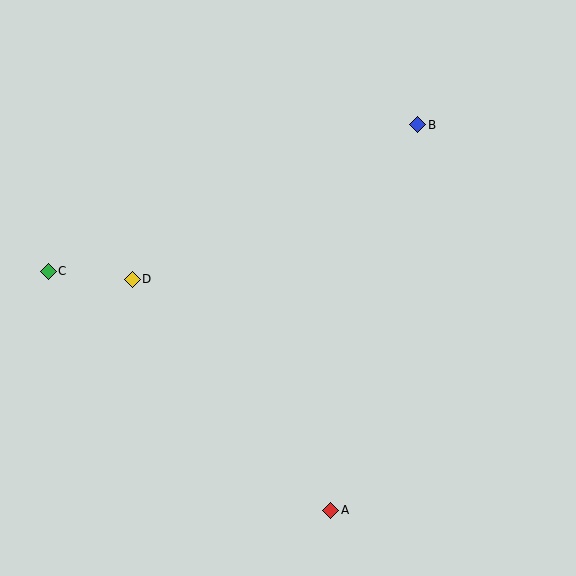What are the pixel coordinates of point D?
Point D is at (132, 279).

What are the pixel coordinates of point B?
Point B is at (418, 125).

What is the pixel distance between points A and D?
The distance between A and D is 304 pixels.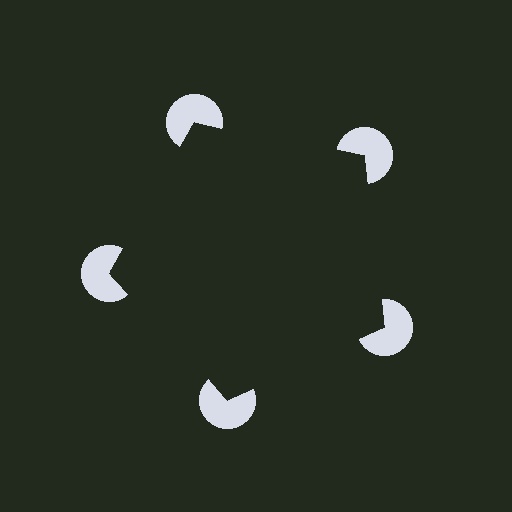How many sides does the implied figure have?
5 sides.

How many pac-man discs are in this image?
There are 5 — one at each vertex of the illusory pentagon.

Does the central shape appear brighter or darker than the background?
It typically appears slightly darker than the background, even though no actual brightness change is drawn.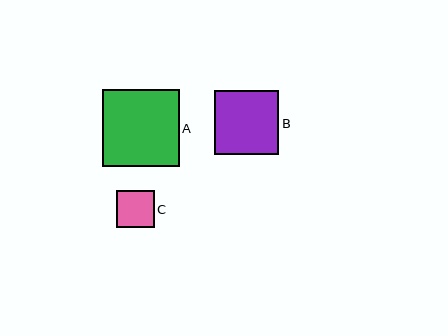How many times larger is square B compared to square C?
Square B is approximately 1.7 times the size of square C.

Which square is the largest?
Square A is the largest with a size of approximately 77 pixels.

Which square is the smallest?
Square C is the smallest with a size of approximately 37 pixels.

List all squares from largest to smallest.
From largest to smallest: A, B, C.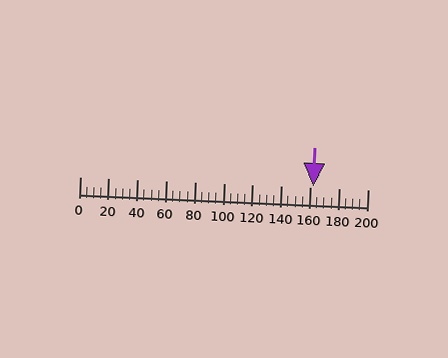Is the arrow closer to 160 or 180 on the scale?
The arrow is closer to 160.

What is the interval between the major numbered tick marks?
The major tick marks are spaced 20 units apart.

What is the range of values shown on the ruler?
The ruler shows values from 0 to 200.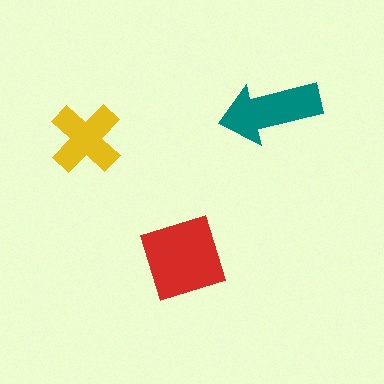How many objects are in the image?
There are 3 objects in the image.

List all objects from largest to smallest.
The red diamond, the teal arrow, the yellow cross.